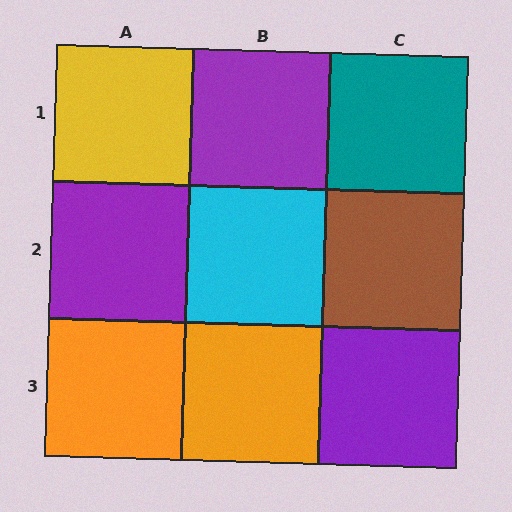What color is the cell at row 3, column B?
Orange.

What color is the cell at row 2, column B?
Cyan.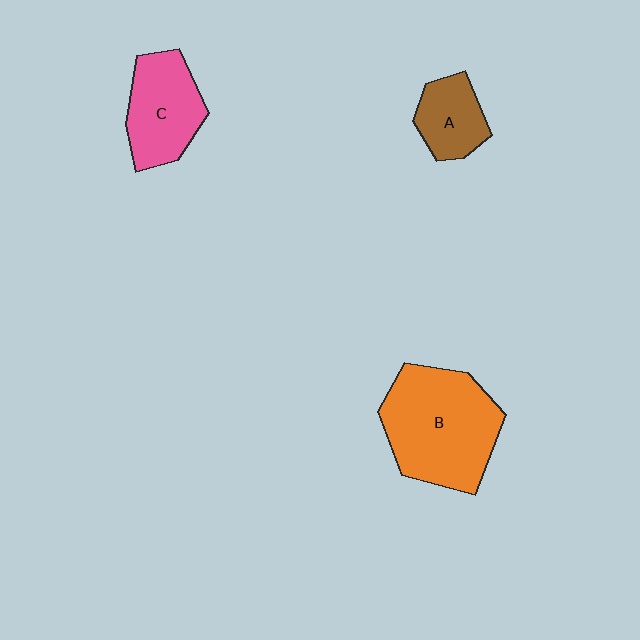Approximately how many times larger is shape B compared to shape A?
Approximately 2.4 times.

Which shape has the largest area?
Shape B (orange).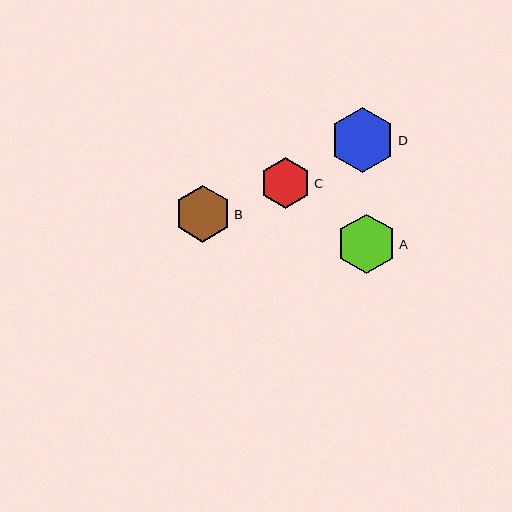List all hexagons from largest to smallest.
From largest to smallest: D, A, B, C.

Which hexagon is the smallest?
Hexagon C is the smallest with a size of approximately 52 pixels.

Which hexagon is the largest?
Hexagon D is the largest with a size of approximately 65 pixels.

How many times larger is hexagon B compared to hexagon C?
Hexagon B is approximately 1.1 times the size of hexagon C.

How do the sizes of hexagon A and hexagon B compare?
Hexagon A and hexagon B are approximately the same size.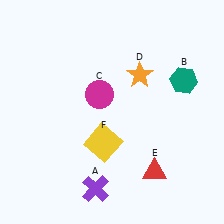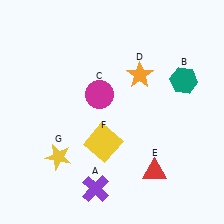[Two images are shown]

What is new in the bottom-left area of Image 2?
A yellow star (G) was added in the bottom-left area of Image 2.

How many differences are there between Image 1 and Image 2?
There is 1 difference between the two images.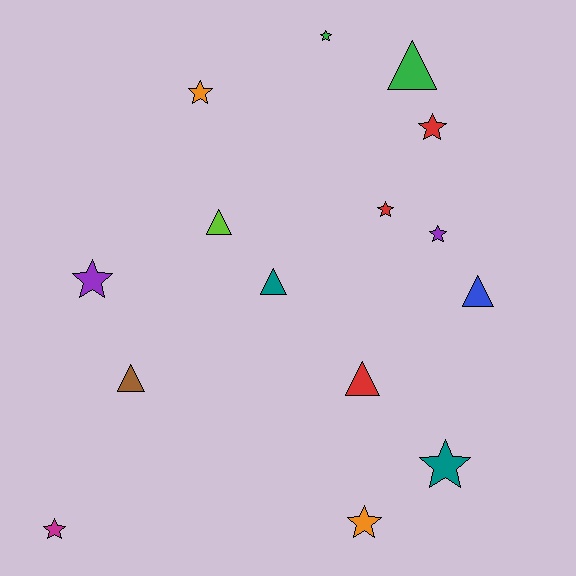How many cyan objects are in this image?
There are no cyan objects.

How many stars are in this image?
There are 9 stars.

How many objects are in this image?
There are 15 objects.